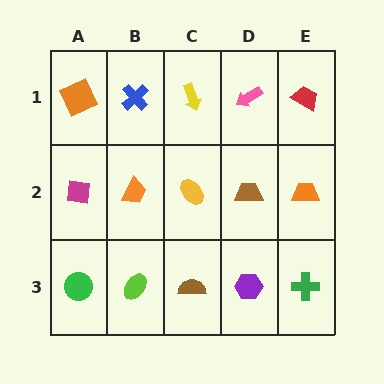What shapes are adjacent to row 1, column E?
An orange trapezoid (row 2, column E), a pink arrow (row 1, column D).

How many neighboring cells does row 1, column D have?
3.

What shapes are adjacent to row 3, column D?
A brown trapezoid (row 2, column D), a brown semicircle (row 3, column C), a green cross (row 3, column E).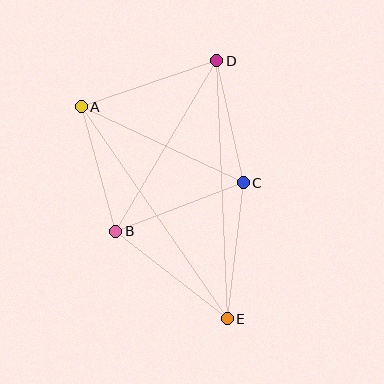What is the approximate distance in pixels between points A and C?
The distance between A and C is approximately 179 pixels.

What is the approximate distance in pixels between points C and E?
The distance between C and E is approximately 137 pixels.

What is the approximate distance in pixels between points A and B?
The distance between A and B is approximately 129 pixels.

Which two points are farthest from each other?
Points D and E are farthest from each other.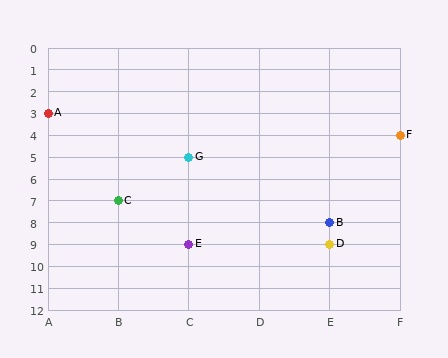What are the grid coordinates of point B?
Point B is at grid coordinates (E, 8).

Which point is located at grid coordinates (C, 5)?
Point G is at (C, 5).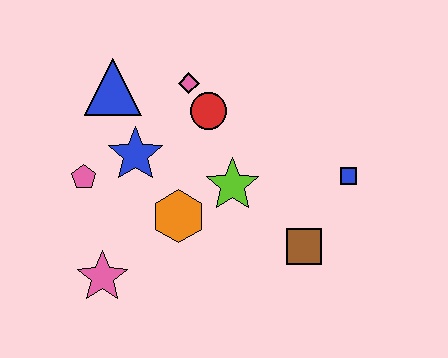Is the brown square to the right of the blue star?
Yes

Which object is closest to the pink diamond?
The red circle is closest to the pink diamond.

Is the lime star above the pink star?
Yes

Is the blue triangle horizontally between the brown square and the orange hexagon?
No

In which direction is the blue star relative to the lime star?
The blue star is to the left of the lime star.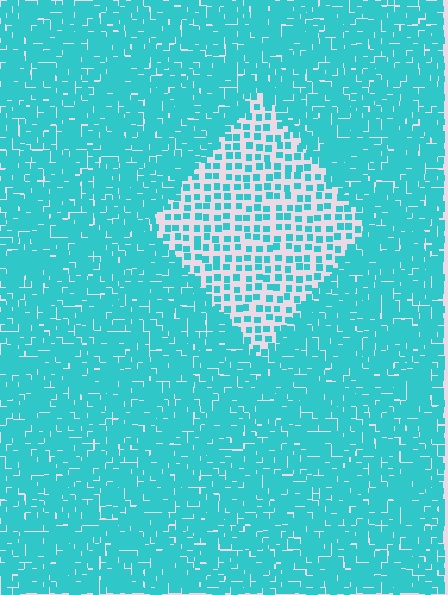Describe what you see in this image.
The image contains small cyan elements arranged at two different densities. A diamond-shaped region is visible where the elements are less densely packed than the surrounding area.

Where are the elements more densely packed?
The elements are more densely packed outside the diamond boundary.